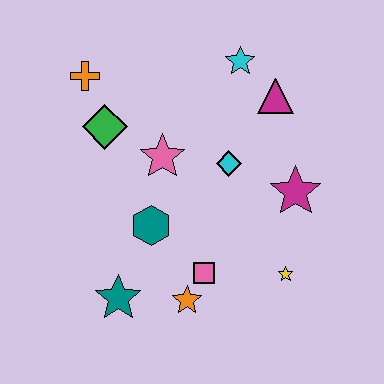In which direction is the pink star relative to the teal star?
The pink star is above the teal star.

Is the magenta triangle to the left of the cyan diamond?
No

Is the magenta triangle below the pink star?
No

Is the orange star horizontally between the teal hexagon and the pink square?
Yes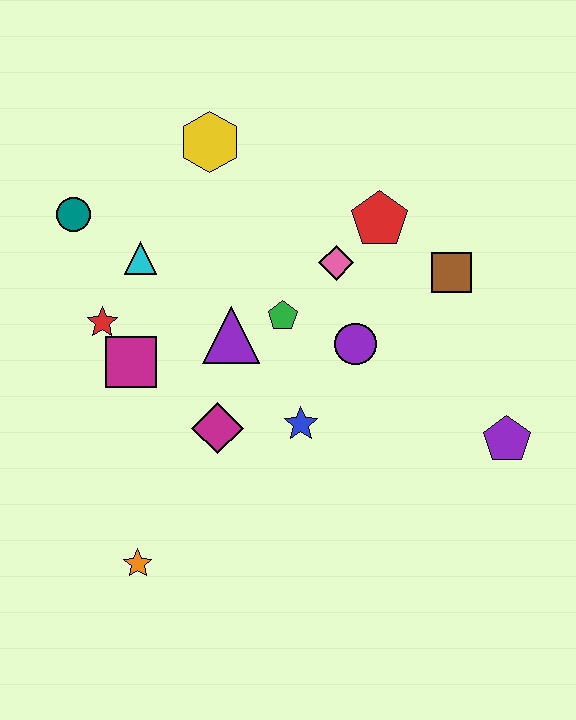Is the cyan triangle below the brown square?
No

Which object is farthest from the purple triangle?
The purple pentagon is farthest from the purple triangle.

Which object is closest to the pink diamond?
The red pentagon is closest to the pink diamond.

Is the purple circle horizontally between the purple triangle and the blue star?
No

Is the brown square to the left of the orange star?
No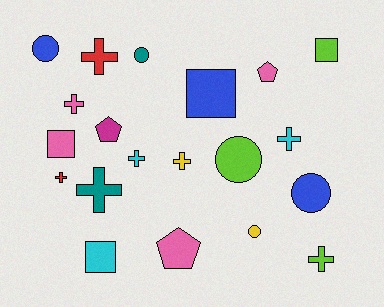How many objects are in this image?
There are 20 objects.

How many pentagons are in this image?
There are 3 pentagons.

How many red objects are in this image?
There are 2 red objects.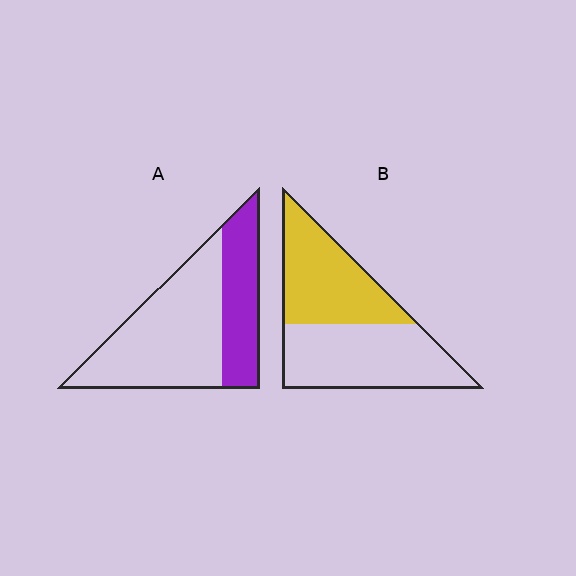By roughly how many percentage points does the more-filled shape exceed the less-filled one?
By roughly 10 percentage points (B over A).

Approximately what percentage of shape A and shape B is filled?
A is approximately 35% and B is approximately 45%.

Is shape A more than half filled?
No.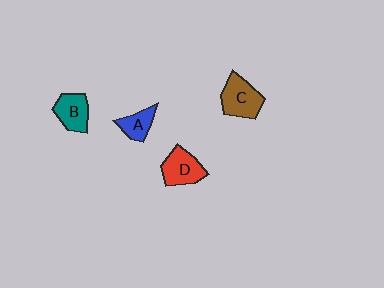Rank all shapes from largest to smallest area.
From largest to smallest: C (brown), D (red), B (teal), A (blue).